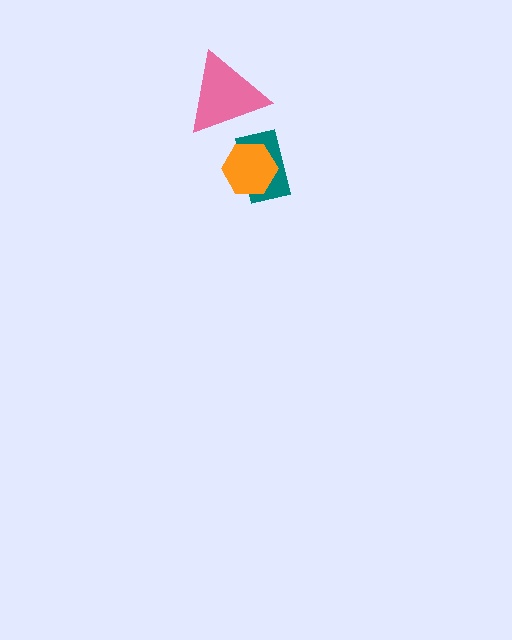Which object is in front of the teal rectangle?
The orange hexagon is in front of the teal rectangle.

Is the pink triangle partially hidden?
No, no other shape covers it.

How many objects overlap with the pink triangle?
0 objects overlap with the pink triangle.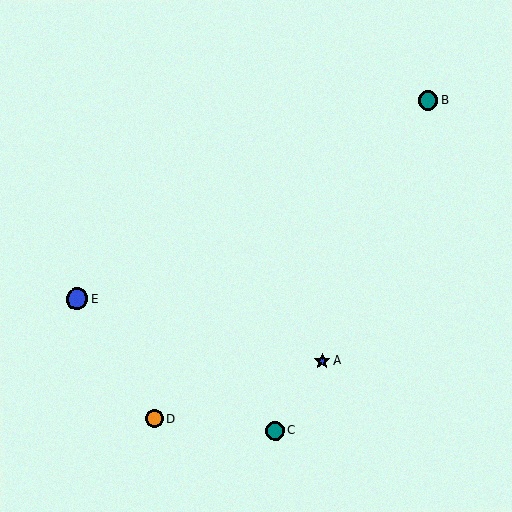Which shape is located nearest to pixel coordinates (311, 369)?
The blue star (labeled A) at (322, 361) is nearest to that location.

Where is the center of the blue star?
The center of the blue star is at (322, 361).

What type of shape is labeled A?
Shape A is a blue star.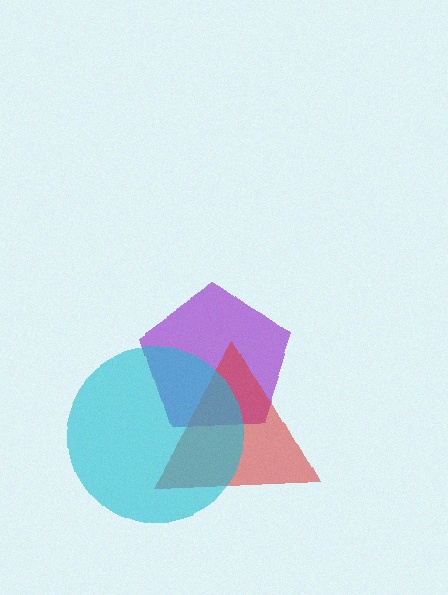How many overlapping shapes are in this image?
There are 3 overlapping shapes in the image.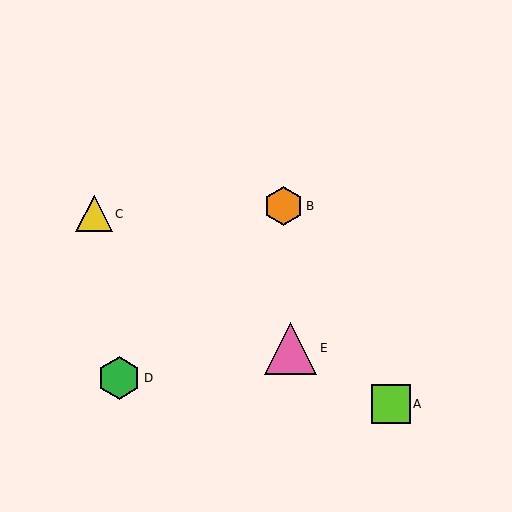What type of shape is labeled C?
Shape C is a yellow triangle.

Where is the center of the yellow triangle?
The center of the yellow triangle is at (94, 214).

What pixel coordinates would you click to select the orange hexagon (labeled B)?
Click at (284, 206) to select the orange hexagon B.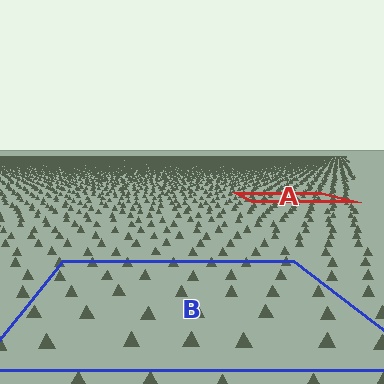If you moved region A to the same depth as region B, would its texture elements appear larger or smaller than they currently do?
They would appear larger. At a closer depth, the same texture elements are projected at a bigger on-screen size.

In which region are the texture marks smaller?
The texture marks are smaller in region A, because it is farther away.